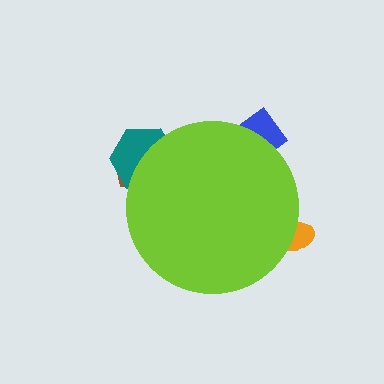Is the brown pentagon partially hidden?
Yes, the brown pentagon is partially hidden behind the lime circle.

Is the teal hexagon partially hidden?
Yes, the teal hexagon is partially hidden behind the lime circle.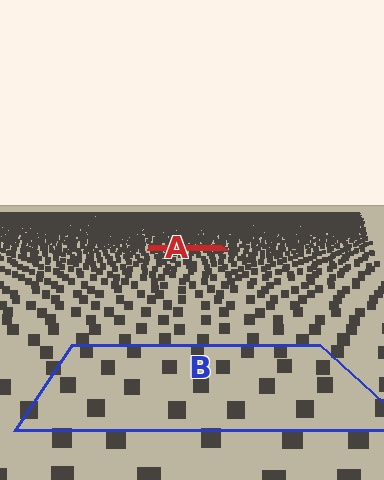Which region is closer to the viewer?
Region B is closer. The texture elements there are larger and more spread out.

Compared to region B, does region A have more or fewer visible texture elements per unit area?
Region A has more texture elements per unit area — they are packed more densely because it is farther away.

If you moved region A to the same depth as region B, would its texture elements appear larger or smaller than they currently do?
They would appear larger. At a closer depth, the same texture elements are projected at a bigger on-screen size.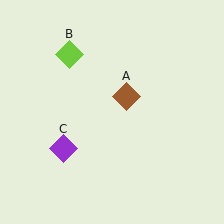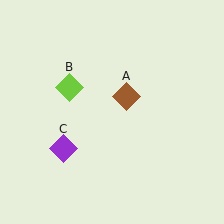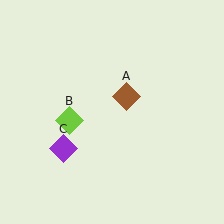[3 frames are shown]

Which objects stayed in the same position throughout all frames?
Brown diamond (object A) and purple diamond (object C) remained stationary.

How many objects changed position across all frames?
1 object changed position: lime diamond (object B).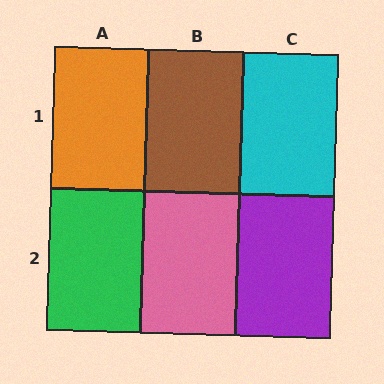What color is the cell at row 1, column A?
Orange.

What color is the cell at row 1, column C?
Cyan.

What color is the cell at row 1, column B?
Brown.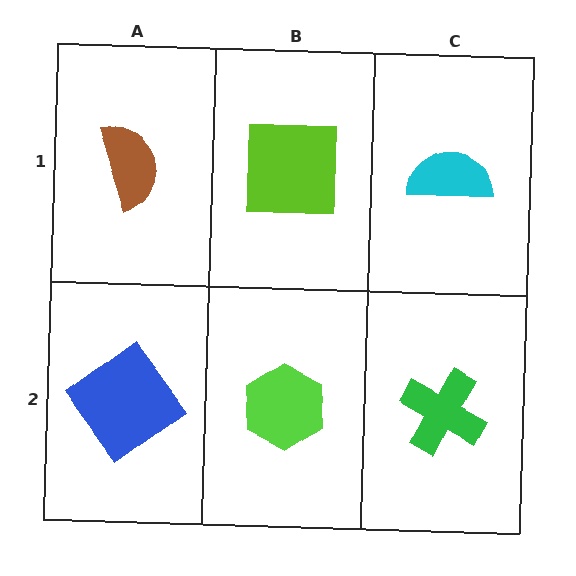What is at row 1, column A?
A brown semicircle.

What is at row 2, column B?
A lime hexagon.